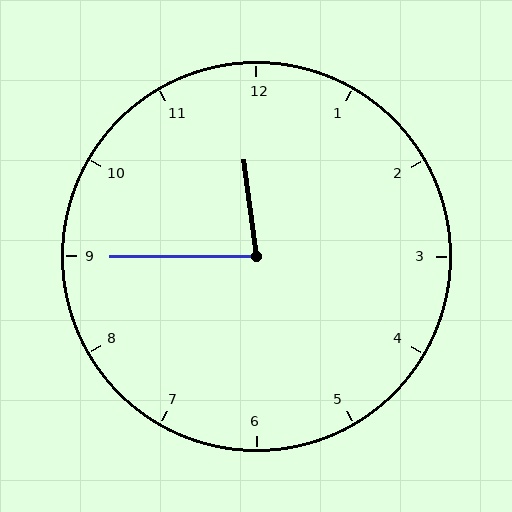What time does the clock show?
11:45.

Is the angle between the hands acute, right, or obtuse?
It is acute.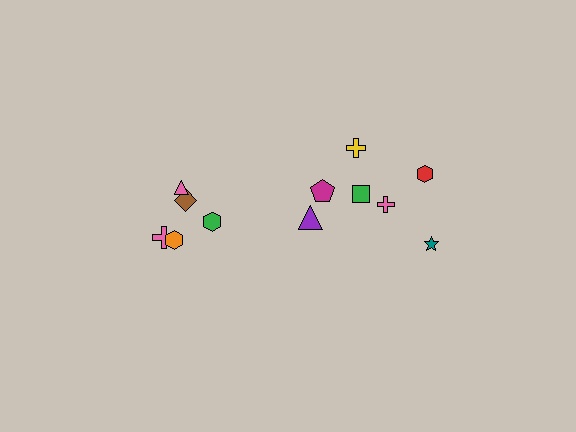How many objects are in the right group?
There are 7 objects.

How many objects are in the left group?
There are 5 objects.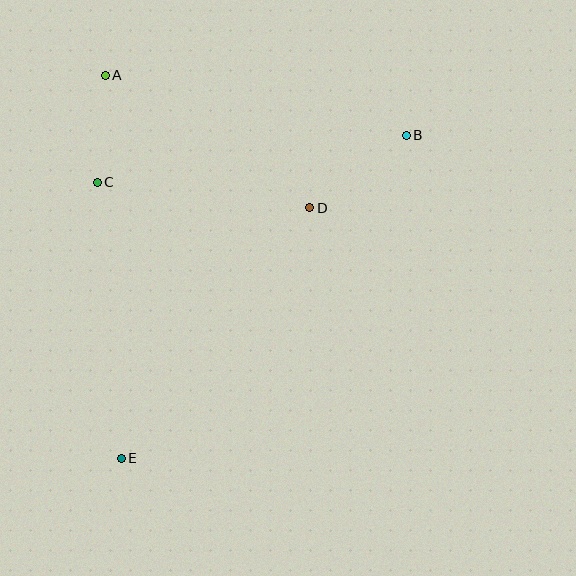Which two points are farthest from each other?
Points B and E are farthest from each other.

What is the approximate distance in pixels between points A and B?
The distance between A and B is approximately 307 pixels.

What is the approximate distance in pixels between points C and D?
The distance between C and D is approximately 214 pixels.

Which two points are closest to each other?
Points A and C are closest to each other.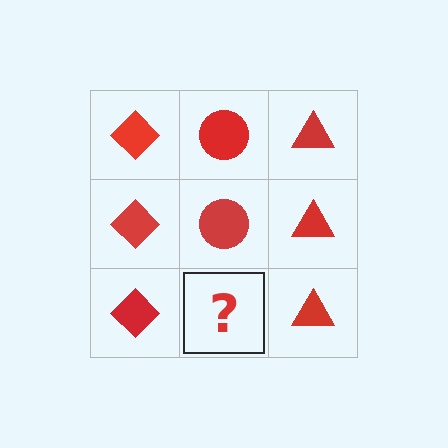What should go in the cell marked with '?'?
The missing cell should contain a red circle.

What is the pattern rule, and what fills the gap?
The rule is that each column has a consistent shape. The gap should be filled with a red circle.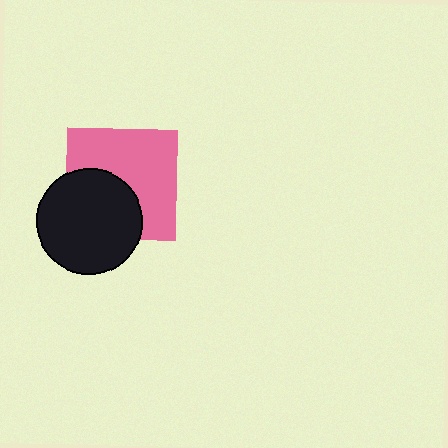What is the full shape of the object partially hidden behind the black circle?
The partially hidden object is a pink square.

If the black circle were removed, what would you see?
You would see the complete pink square.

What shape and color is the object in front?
The object in front is a black circle.